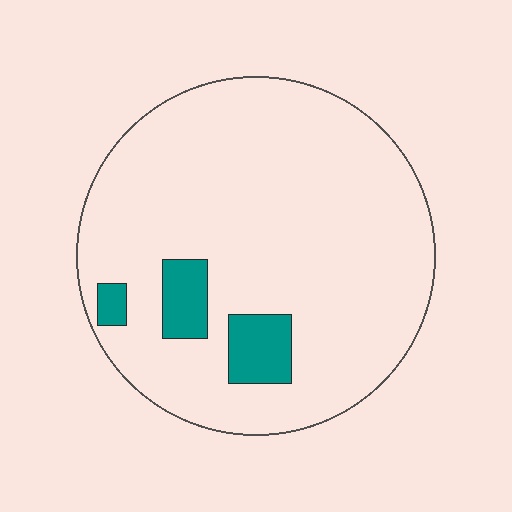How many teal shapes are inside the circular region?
3.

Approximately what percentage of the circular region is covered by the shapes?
Approximately 10%.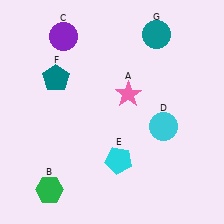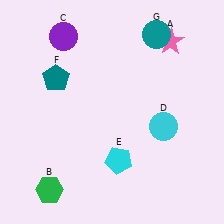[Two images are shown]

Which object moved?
The pink star (A) moved up.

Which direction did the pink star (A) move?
The pink star (A) moved up.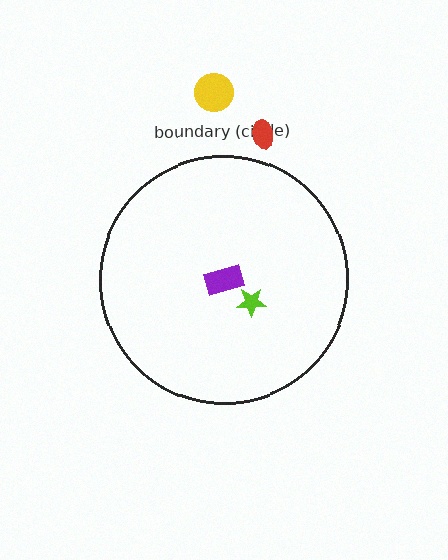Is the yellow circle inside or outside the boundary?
Outside.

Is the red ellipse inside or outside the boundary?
Outside.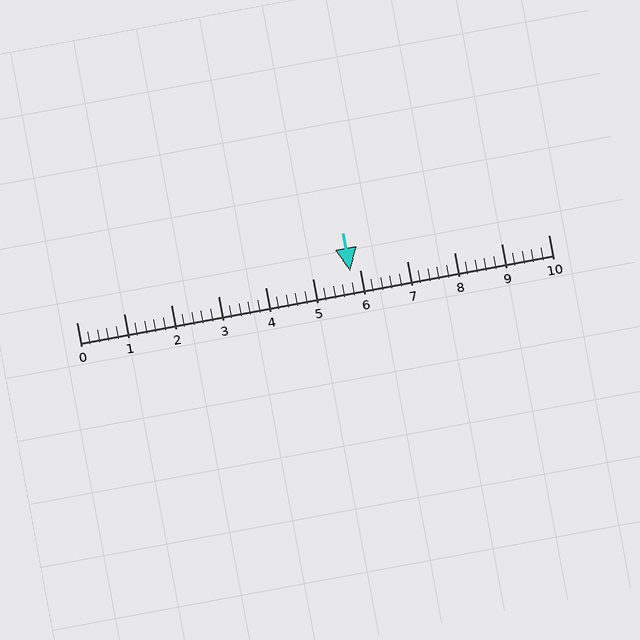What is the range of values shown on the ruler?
The ruler shows values from 0 to 10.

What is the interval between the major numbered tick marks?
The major tick marks are spaced 1 units apart.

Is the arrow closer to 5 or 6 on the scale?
The arrow is closer to 6.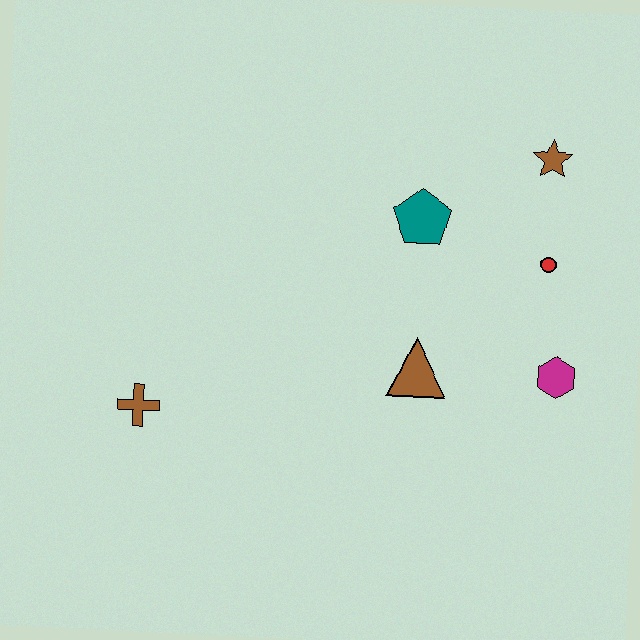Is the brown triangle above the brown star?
No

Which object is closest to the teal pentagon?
The red circle is closest to the teal pentagon.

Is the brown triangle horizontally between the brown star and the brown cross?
Yes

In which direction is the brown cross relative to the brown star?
The brown cross is to the left of the brown star.